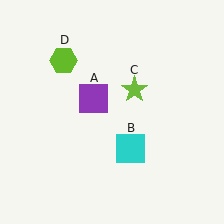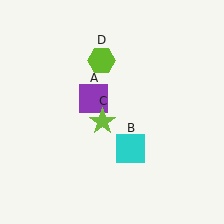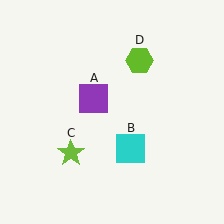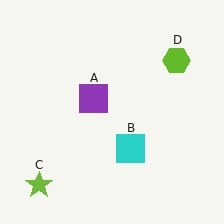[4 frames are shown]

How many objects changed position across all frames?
2 objects changed position: lime star (object C), lime hexagon (object D).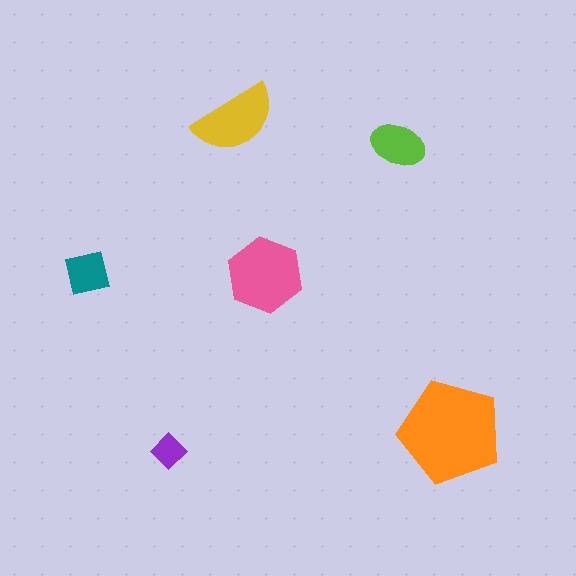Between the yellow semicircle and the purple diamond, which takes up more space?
The yellow semicircle.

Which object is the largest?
The orange pentagon.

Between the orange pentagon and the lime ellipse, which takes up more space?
The orange pentagon.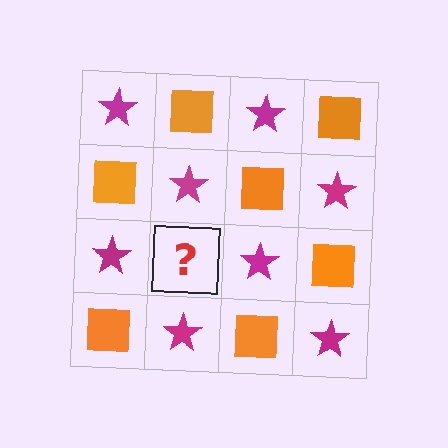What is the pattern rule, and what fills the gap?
The rule is that it alternates magenta star and orange square in a checkerboard pattern. The gap should be filled with an orange square.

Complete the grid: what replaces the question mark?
The question mark should be replaced with an orange square.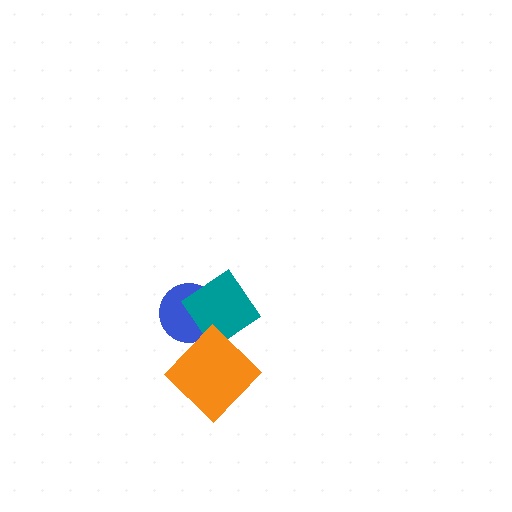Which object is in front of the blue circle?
The teal diamond is in front of the blue circle.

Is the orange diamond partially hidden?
No, no other shape covers it.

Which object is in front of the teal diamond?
The orange diamond is in front of the teal diamond.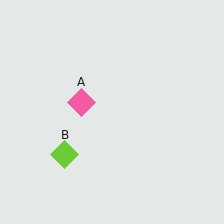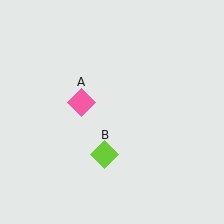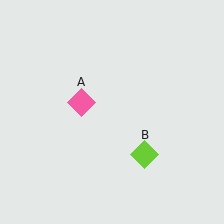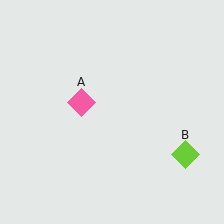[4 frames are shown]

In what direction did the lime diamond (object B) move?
The lime diamond (object B) moved right.